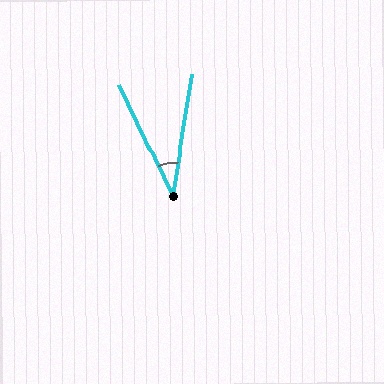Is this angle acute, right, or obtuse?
It is acute.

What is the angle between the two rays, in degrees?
Approximately 34 degrees.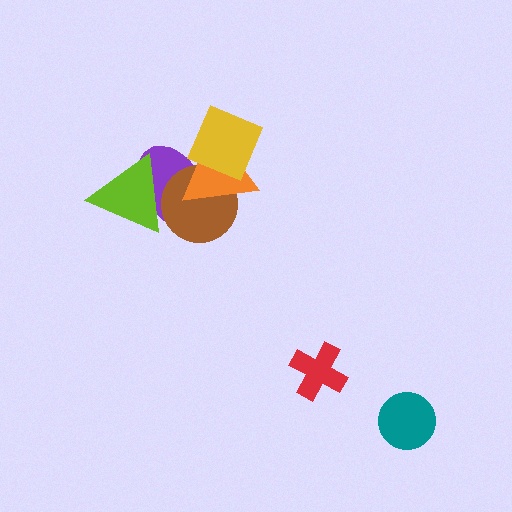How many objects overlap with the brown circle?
3 objects overlap with the brown circle.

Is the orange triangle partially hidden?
Yes, it is partially covered by another shape.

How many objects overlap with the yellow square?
1 object overlaps with the yellow square.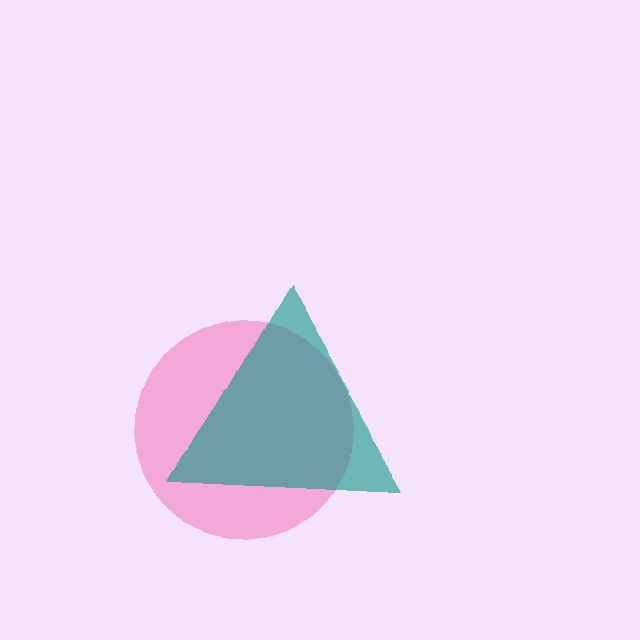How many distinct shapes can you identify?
There are 2 distinct shapes: a pink circle, a teal triangle.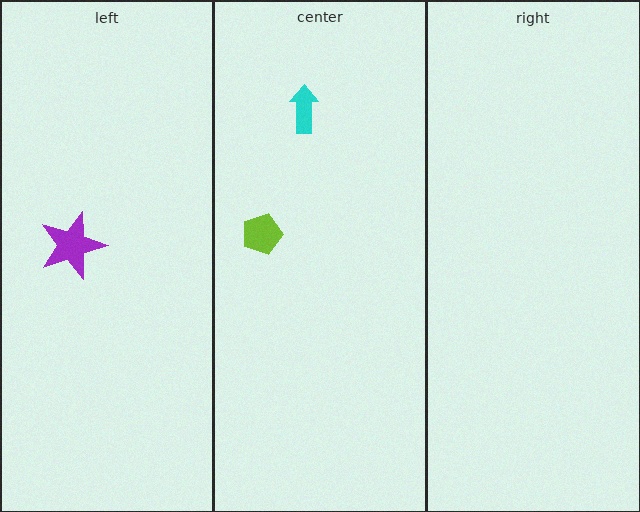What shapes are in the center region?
The lime pentagon, the cyan arrow.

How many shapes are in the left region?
1.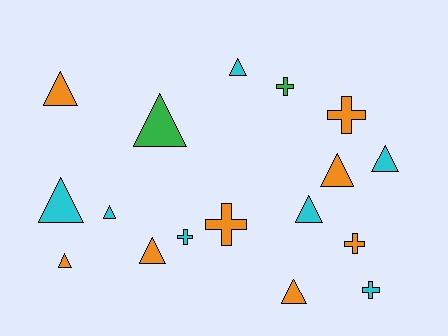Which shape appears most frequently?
Triangle, with 11 objects.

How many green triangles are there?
There is 1 green triangle.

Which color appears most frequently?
Orange, with 8 objects.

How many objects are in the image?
There are 17 objects.